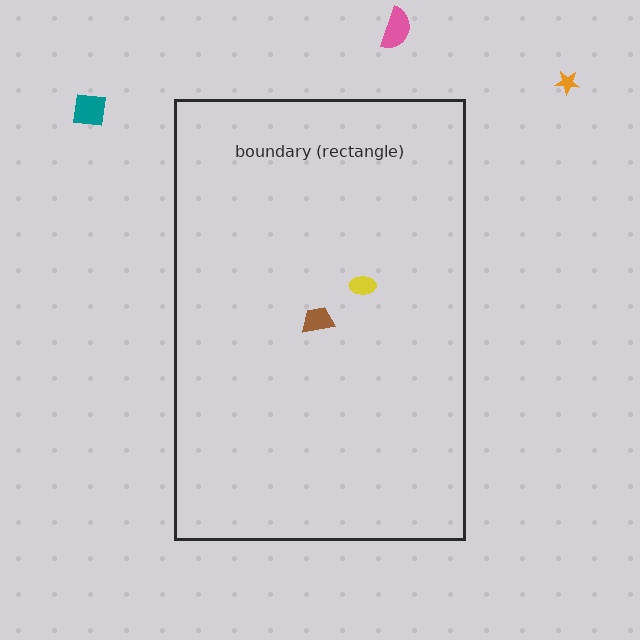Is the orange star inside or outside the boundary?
Outside.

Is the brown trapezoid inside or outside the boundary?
Inside.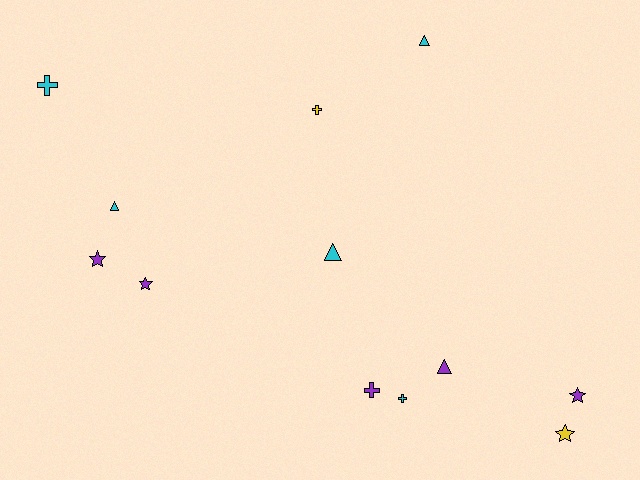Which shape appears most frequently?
Star, with 4 objects.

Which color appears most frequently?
Purple, with 5 objects.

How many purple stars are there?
There are 3 purple stars.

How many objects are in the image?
There are 12 objects.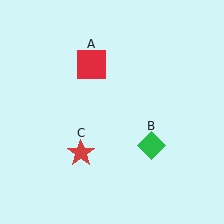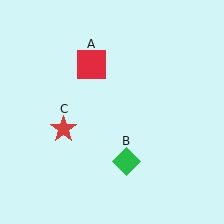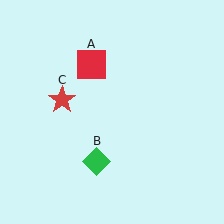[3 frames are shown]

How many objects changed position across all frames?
2 objects changed position: green diamond (object B), red star (object C).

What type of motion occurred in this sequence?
The green diamond (object B), red star (object C) rotated clockwise around the center of the scene.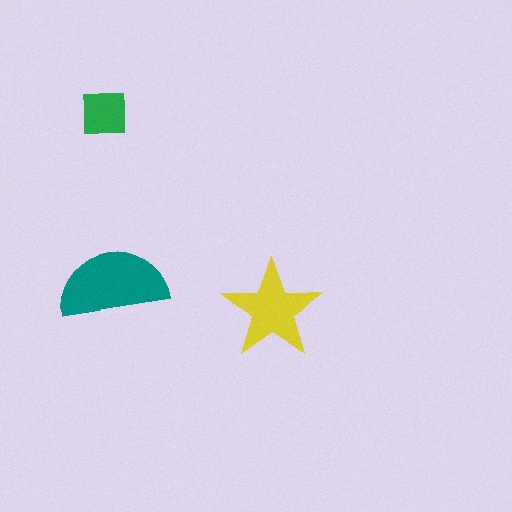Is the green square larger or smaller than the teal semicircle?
Smaller.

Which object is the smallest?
The green square.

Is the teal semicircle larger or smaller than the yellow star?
Larger.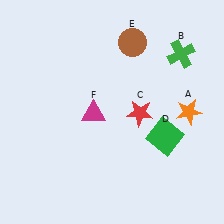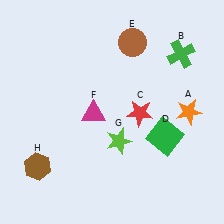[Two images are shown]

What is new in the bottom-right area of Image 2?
A lime star (G) was added in the bottom-right area of Image 2.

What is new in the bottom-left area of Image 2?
A brown hexagon (H) was added in the bottom-left area of Image 2.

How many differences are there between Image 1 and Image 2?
There are 2 differences between the two images.